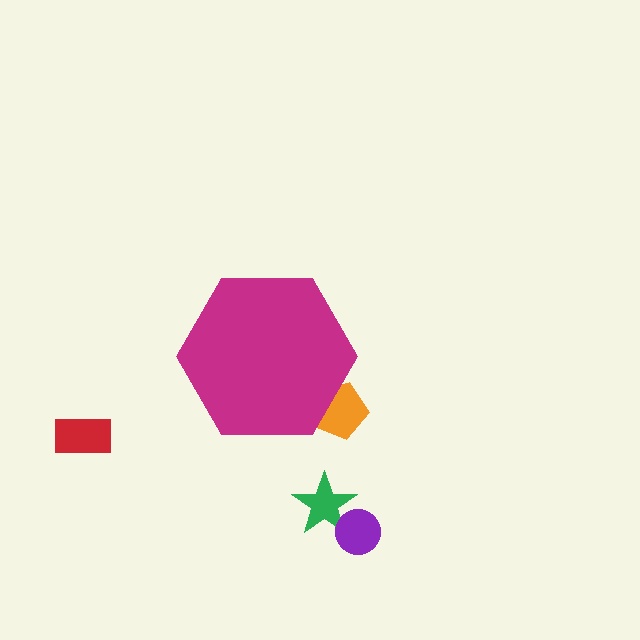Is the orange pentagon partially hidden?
Yes, the orange pentagon is partially hidden behind the magenta hexagon.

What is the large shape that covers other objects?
A magenta hexagon.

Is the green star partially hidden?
No, the green star is fully visible.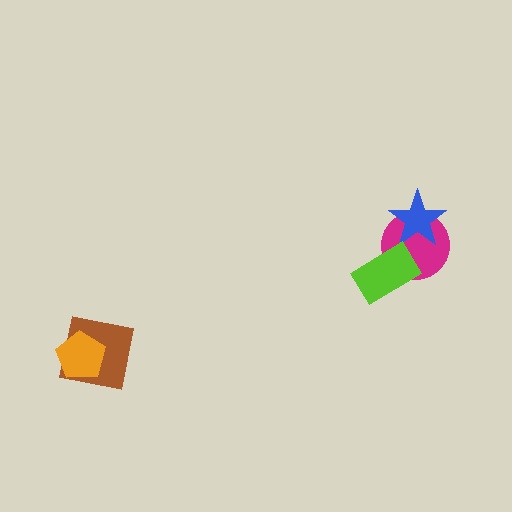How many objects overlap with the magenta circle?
2 objects overlap with the magenta circle.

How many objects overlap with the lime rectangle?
1 object overlaps with the lime rectangle.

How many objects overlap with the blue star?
1 object overlaps with the blue star.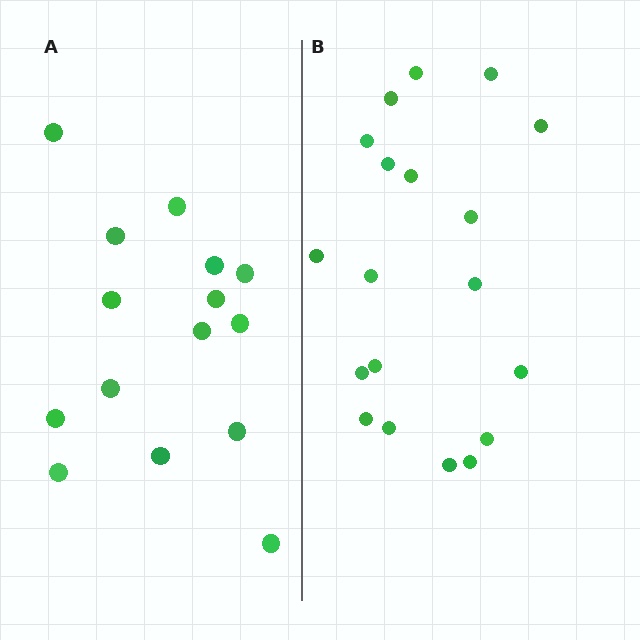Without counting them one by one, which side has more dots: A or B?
Region B (the right region) has more dots.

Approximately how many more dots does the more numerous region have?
Region B has about 4 more dots than region A.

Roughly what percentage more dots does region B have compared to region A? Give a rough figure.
About 25% more.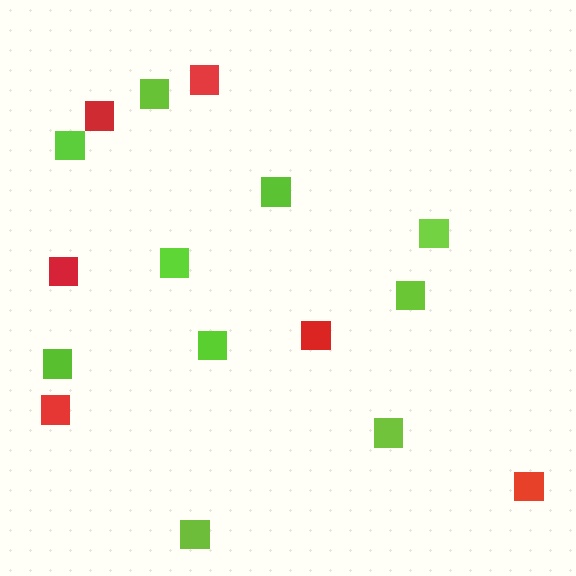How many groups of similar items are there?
There are 2 groups: one group of red squares (6) and one group of lime squares (10).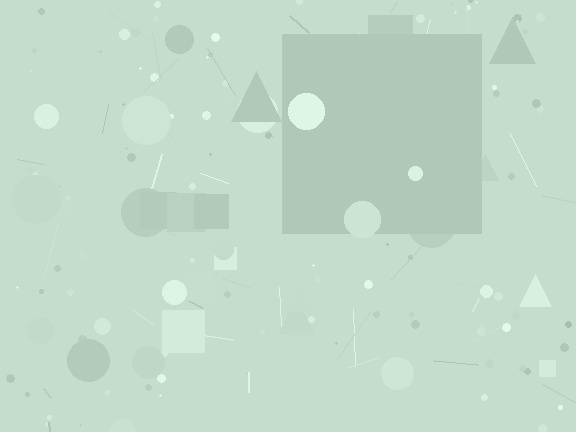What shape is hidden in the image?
A square is hidden in the image.